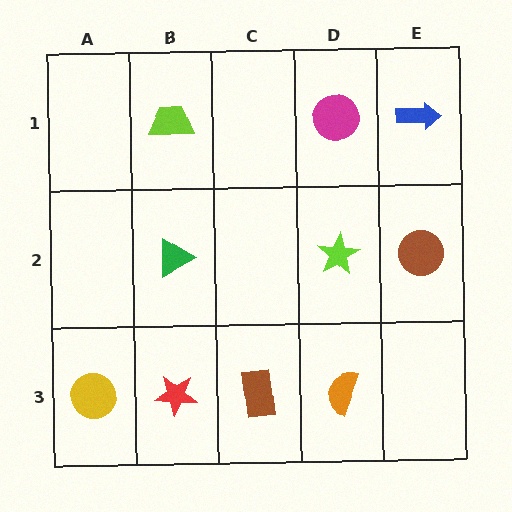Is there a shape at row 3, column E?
No, that cell is empty.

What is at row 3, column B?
A red star.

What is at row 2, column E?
A brown circle.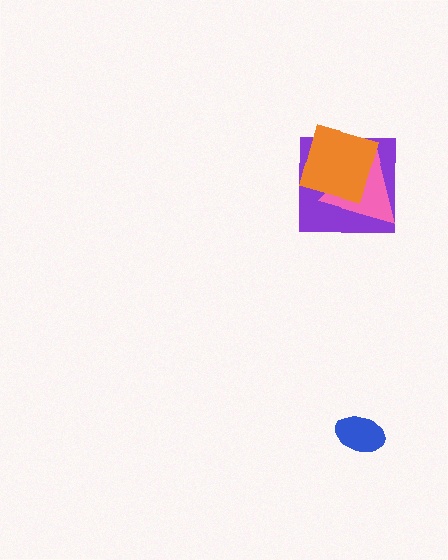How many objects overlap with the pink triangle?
2 objects overlap with the pink triangle.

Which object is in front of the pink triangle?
The orange square is in front of the pink triangle.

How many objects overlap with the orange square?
2 objects overlap with the orange square.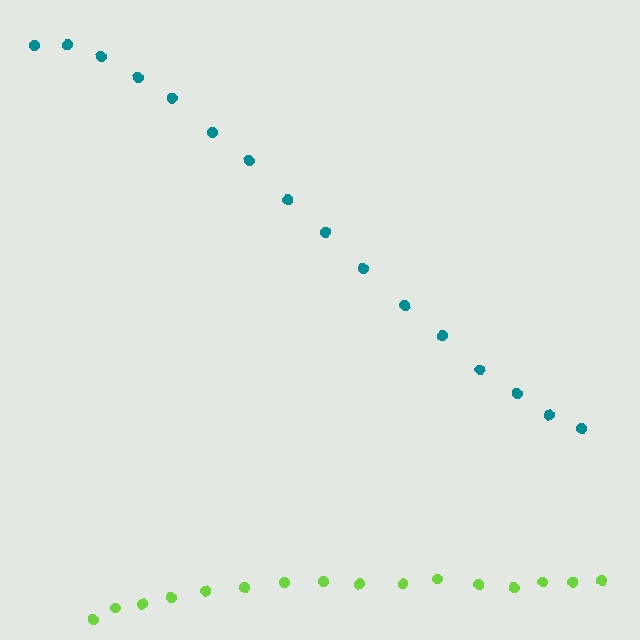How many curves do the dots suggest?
There are 2 distinct paths.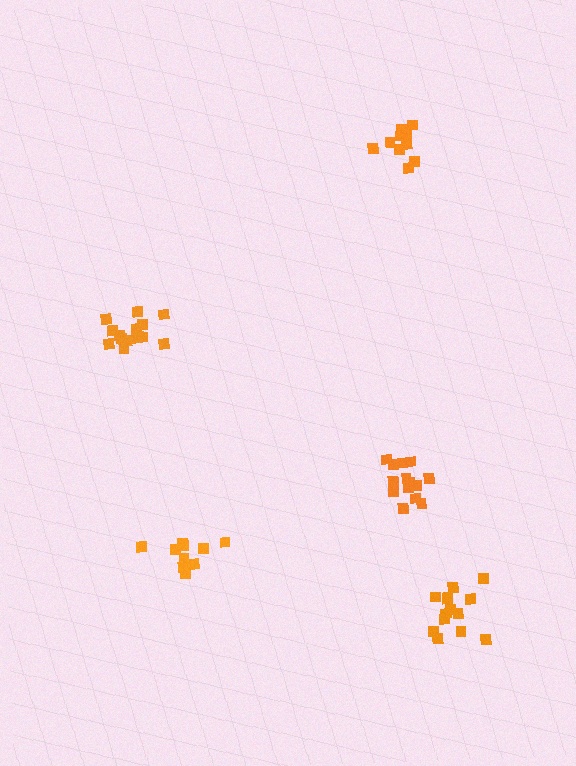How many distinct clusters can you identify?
There are 5 distinct clusters.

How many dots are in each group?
Group 1: 12 dots, Group 2: 15 dots, Group 3: 10 dots, Group 4: 15 dots, Group 5: 14 dots (66 total).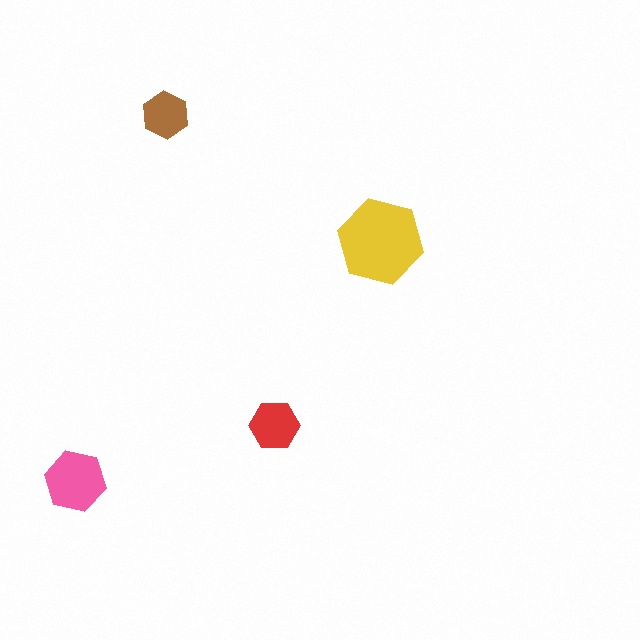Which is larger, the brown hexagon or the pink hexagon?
The pink one.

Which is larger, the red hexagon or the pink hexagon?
The pink one.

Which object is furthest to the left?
The pink hexagon is leftmost.